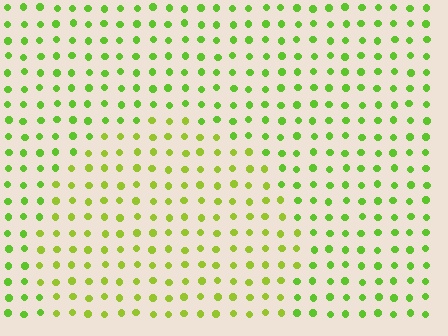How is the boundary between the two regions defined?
The boundary is defined purely by a slight shift in hue (about 22 degrees). Spacing, size, and orientation are identical on both sides.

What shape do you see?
I see a circle.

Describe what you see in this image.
The image is filled with small lime elements in a uniform arrangement. A circle-shaped region is visible where the elements are tinted to a slightly different hue, forming a subtle color boundary.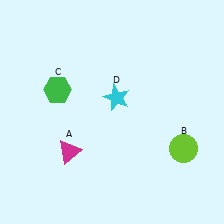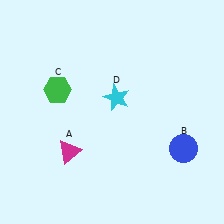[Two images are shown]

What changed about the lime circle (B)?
In Image 1, B is lime. In Image 2, it changed to blue.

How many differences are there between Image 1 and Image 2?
There is 1 difference between the two images.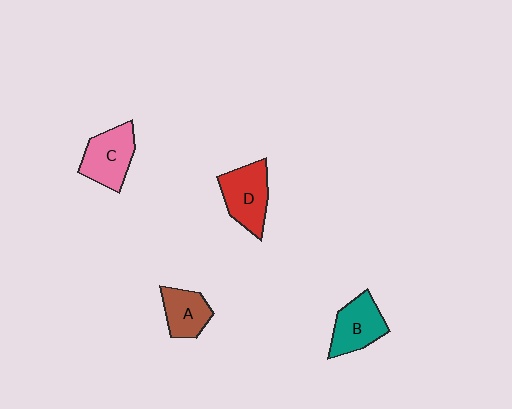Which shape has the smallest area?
Shape A (brown).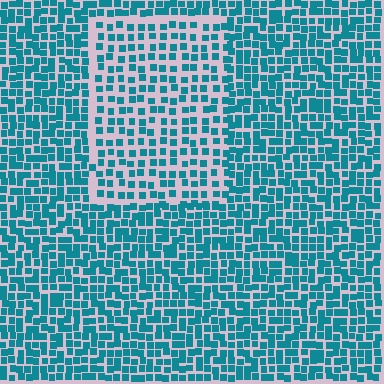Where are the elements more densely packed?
The elements are more densely packed outside the rectangle boundary.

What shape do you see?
I see a rectangle.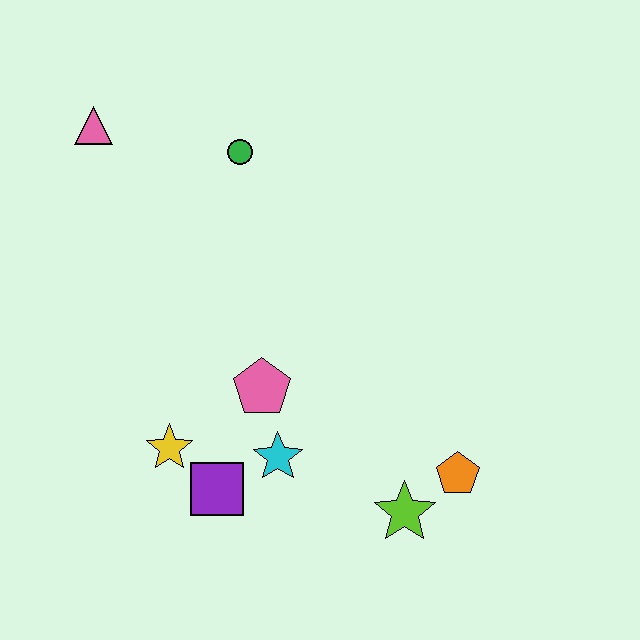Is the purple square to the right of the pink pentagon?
No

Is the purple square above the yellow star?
No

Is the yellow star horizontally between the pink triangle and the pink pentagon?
Yes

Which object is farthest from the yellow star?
The pink triangle is farthest from the yellow star.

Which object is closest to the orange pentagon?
The lime star is closest to the orange pentagon.